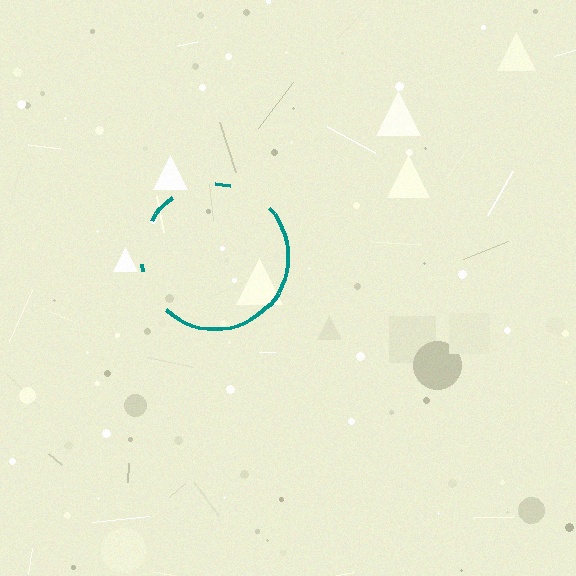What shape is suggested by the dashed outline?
The dashed outline suggests a circle.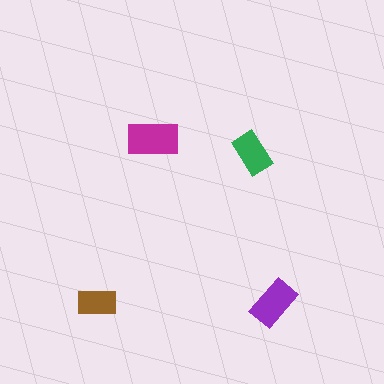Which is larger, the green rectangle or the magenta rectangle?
The magenta one.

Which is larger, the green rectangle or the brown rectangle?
The green one.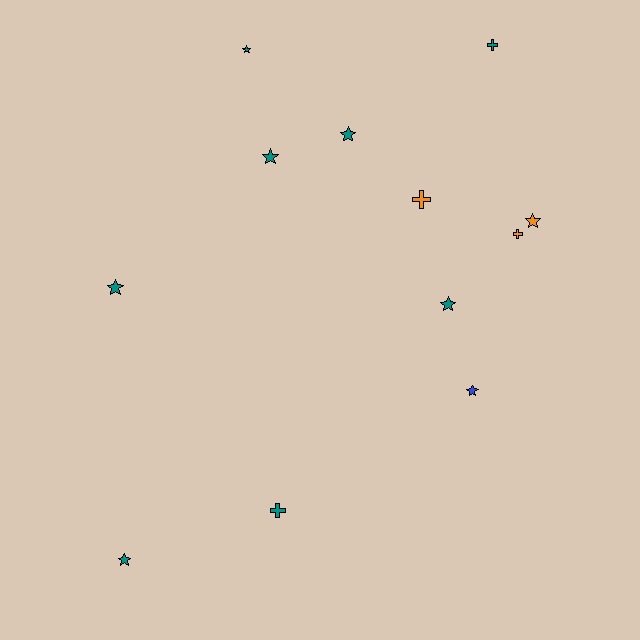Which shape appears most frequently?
Star, with 8 objects.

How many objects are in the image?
There are 12 objects.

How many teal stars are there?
There are 6 teal stars.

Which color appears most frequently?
Teal, with 8 objects.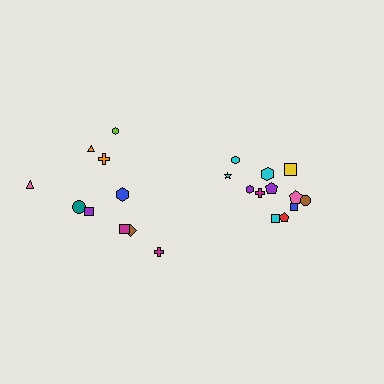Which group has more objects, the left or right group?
The right group.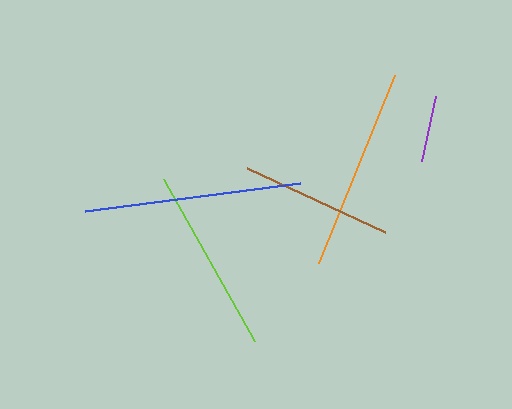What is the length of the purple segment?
The purple segment is approximately 66 pixels long.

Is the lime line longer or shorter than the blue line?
The blue line is longer than the lime line.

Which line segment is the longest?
The blue line is the longest at approximately 217 pixels.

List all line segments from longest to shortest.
From longest to shortest: blue, orange, lime, brown, purple.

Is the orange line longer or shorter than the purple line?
The orange line is longer than the purple line.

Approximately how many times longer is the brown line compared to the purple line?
The brown line is approximately 2.3 times the length of the purple line.